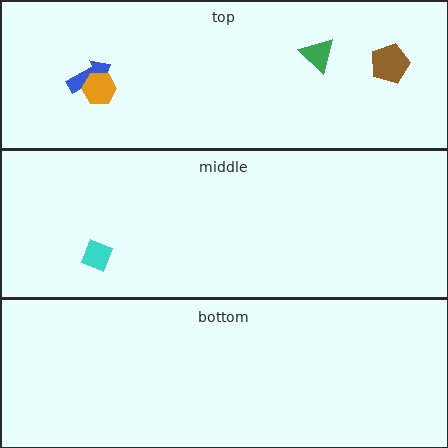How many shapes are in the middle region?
1.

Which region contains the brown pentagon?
The top region.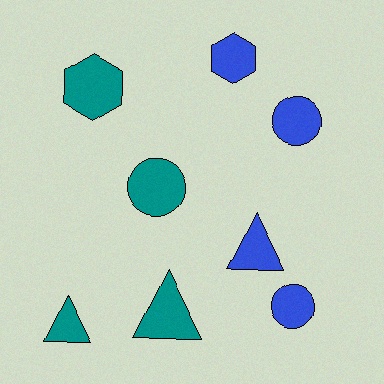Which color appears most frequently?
Blue, with 4 objects.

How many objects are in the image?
There are 8 objects.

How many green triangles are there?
There are no green triangles.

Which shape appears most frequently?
Triangle, with 3 objects.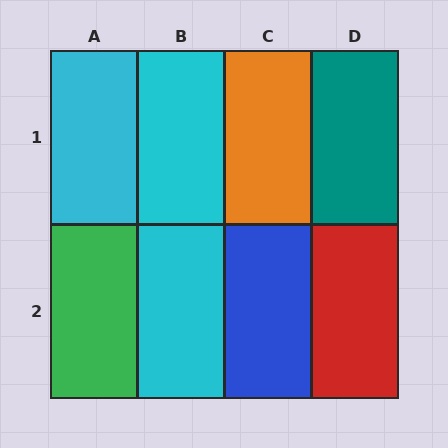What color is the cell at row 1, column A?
Cyan.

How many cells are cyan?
3 cells are cyan.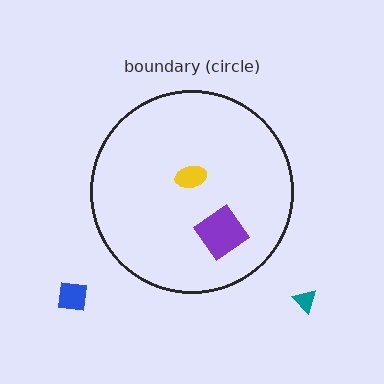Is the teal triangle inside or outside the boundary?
Outside.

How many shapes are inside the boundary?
2 inside, 2 outside.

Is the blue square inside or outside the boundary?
Outside.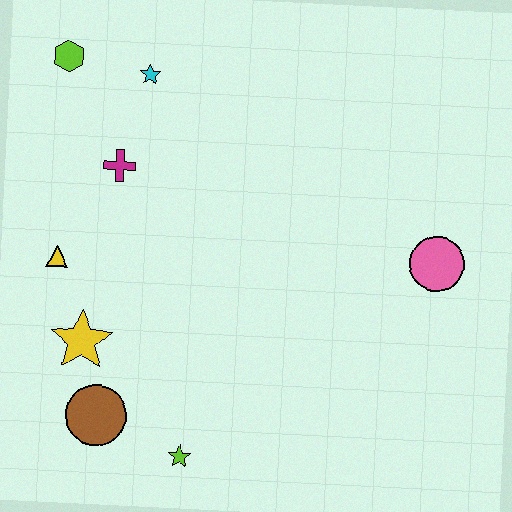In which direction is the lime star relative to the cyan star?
The lime star is below the cyan star.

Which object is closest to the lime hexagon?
The cyan star is closest to the lime hexagon.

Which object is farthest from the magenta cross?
The pink circle is farthest from the magenta cross.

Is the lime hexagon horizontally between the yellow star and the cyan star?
No